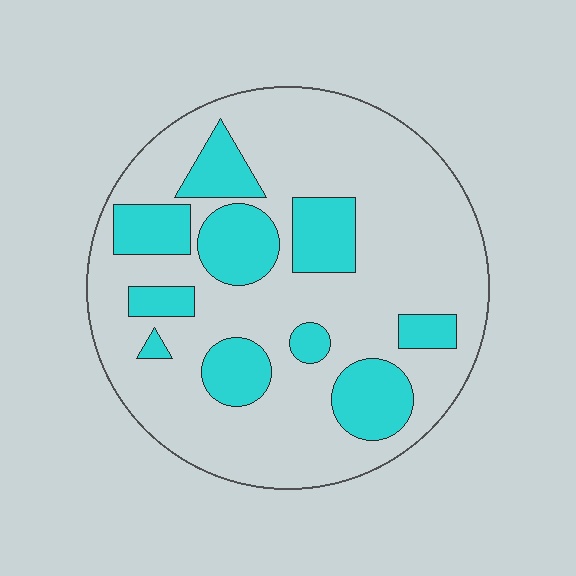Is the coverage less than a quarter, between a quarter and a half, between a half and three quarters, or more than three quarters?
Between a quarter and a half.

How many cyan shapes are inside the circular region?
10.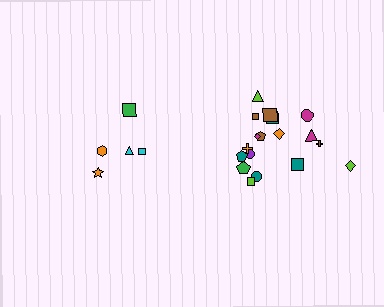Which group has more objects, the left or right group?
The right group.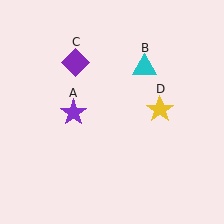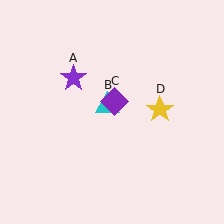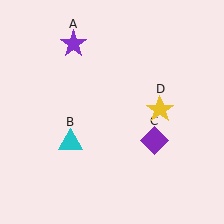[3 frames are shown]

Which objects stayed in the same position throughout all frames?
Yellow star (object D) remained stationary.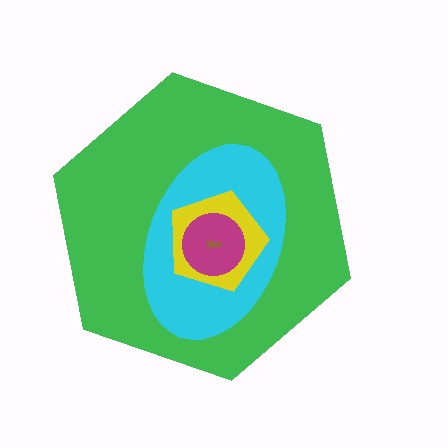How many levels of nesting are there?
5.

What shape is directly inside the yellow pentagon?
The magenta circle.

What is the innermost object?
The brown arrow.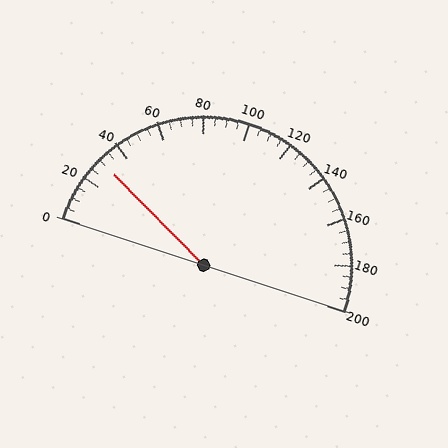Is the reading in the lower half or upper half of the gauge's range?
The reading is in the lower half of the range (0 to 200).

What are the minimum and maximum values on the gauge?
The gauge ranges from 0 to 200.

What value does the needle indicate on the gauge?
The needle indicates approximately 30.